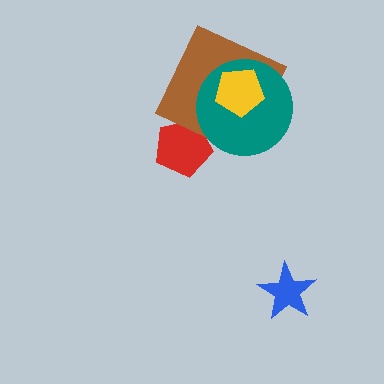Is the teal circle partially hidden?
Yes, it is partially covered by another shape.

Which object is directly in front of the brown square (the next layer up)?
The teal circle is directly in front of the brown square.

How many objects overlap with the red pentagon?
1 object overlaps with the red pentagon.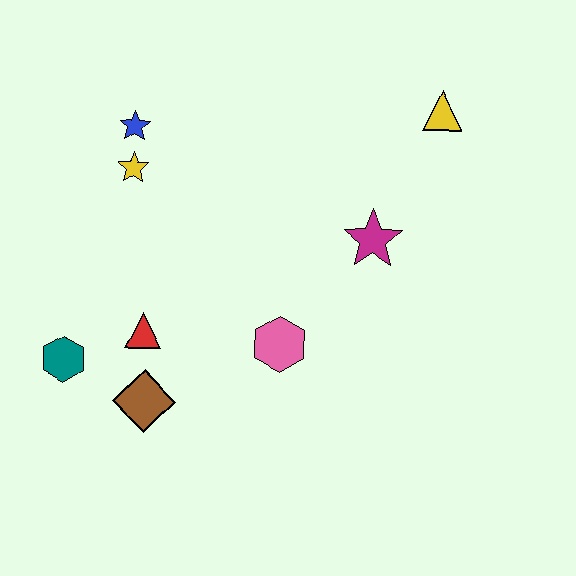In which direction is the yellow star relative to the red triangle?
The yellow star is above the red triangle.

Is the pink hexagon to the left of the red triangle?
No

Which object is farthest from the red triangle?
The yellow triangle is farthest from the red triangle.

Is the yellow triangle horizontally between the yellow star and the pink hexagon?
No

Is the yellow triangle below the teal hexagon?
No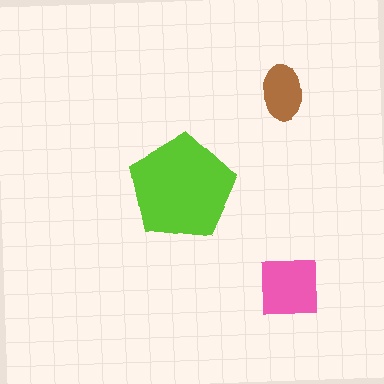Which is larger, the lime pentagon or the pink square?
The lime pentagon.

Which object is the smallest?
The brown ellipse.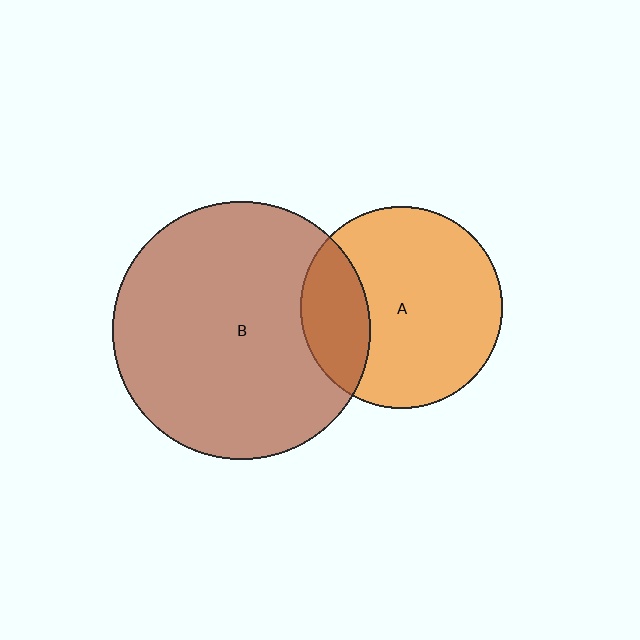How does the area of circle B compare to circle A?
Approximately 1.6 times.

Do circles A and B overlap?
Yes.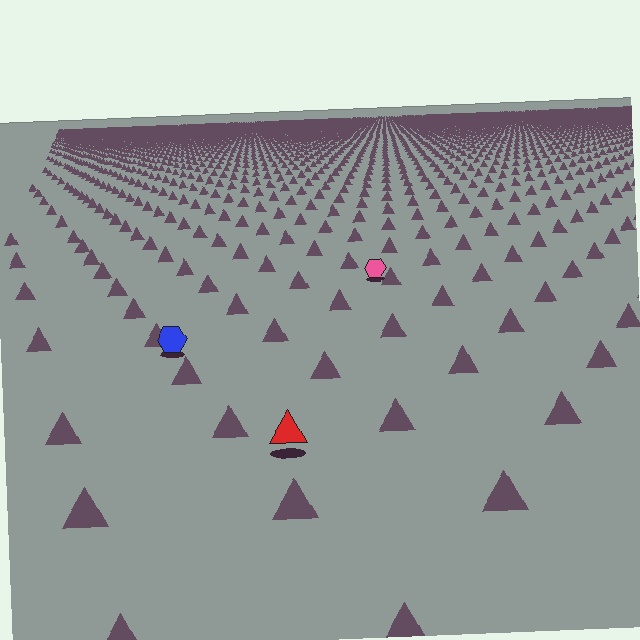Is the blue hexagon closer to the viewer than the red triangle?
No. The red triangle is closer — you can tell from the texture gradient: the ground texture is coarser near it.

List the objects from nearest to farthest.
From nearest to farthest: the red triangle, the blue hexagon, the pink hexagon.